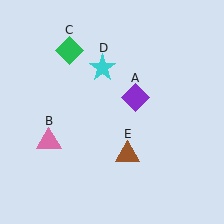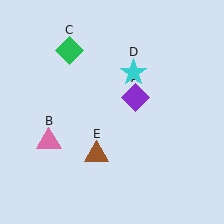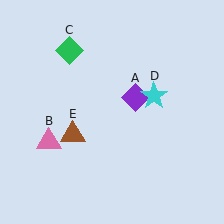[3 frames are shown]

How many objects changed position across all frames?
2 objects changed position: cyan star (object D), brown triangle (object E).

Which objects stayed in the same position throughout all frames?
Purple diamond (object A) and pink triangle (object B) and green diamond (object C) remained stationary.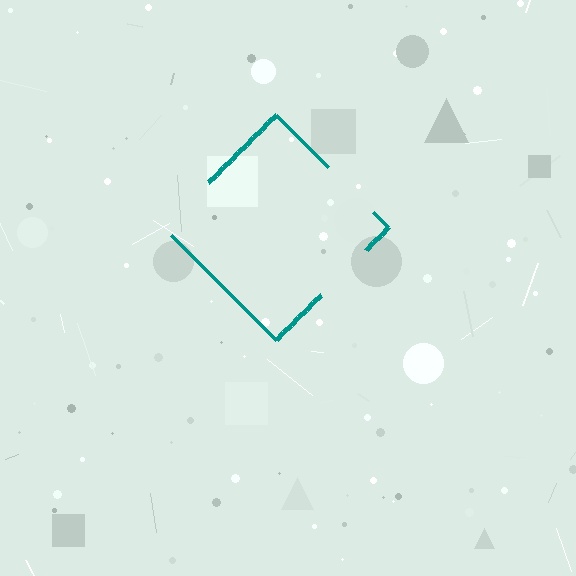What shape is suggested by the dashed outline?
The dashed outline suggests a diamond.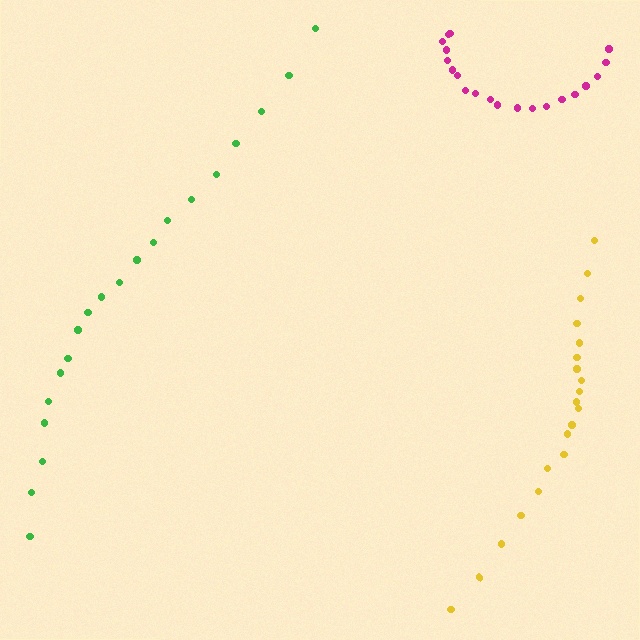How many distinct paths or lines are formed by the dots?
There are 3 distinct paths.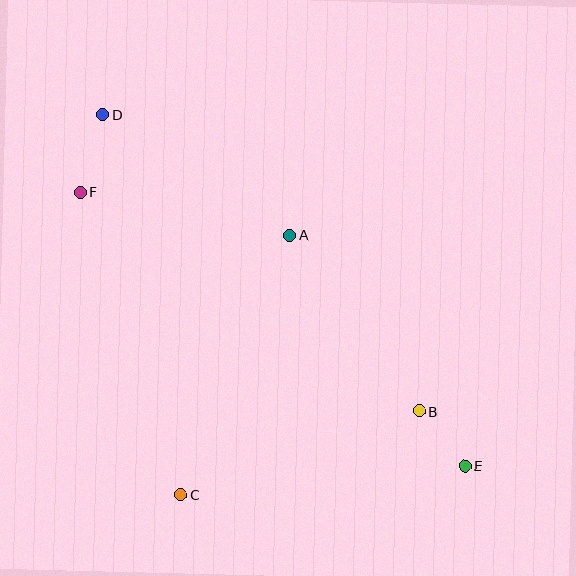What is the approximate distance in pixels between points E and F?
The distance between E and F is approximately 472 pixels.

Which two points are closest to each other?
Points B and E are closest to each other.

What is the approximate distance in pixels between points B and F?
The distance between B and F is approximately 403 pixels.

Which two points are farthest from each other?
Points D and E are farthest from each other.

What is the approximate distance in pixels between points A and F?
The distance between A and F is approximately 214 pixels.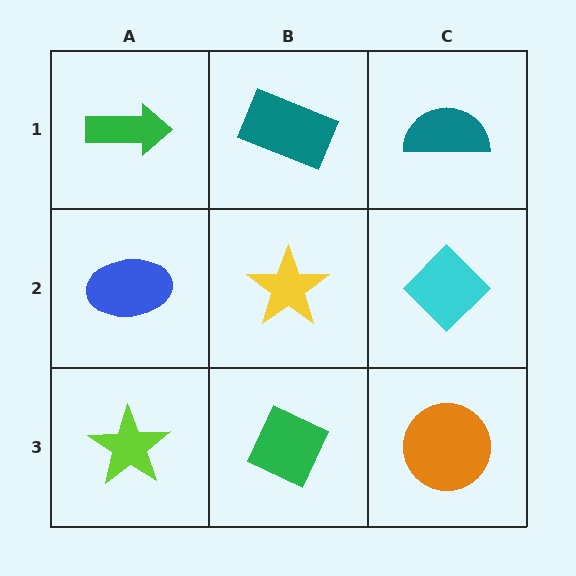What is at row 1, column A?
A green arrow.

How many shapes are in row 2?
3 shapes.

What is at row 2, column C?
A cyan diamond.